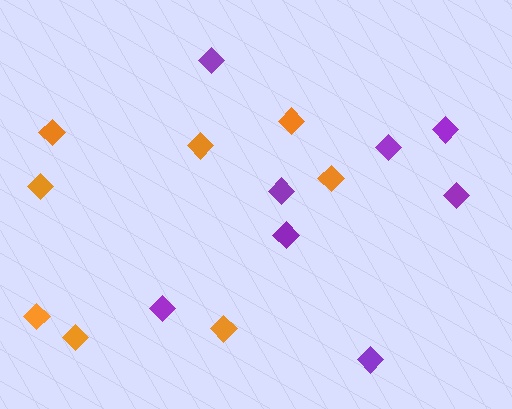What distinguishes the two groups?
There are 2 groups: one group of orange diamonds (8) and one group of purple diamonds (8).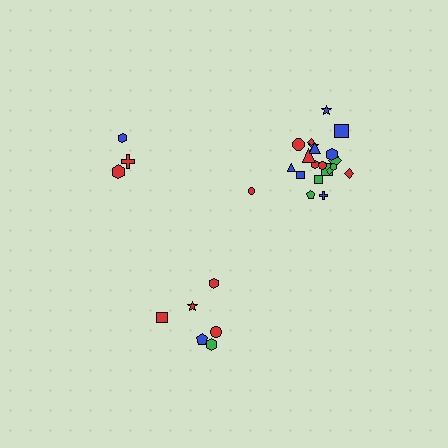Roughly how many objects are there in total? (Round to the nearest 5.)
Roughly 30 objects in total.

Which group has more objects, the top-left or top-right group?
The top-right group.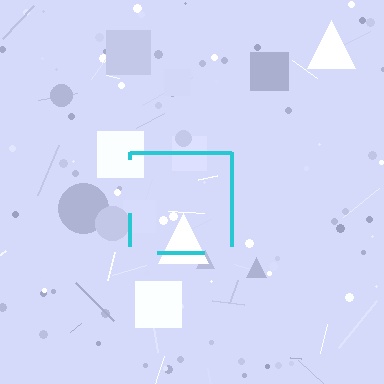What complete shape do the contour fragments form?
The contour fragments form a square.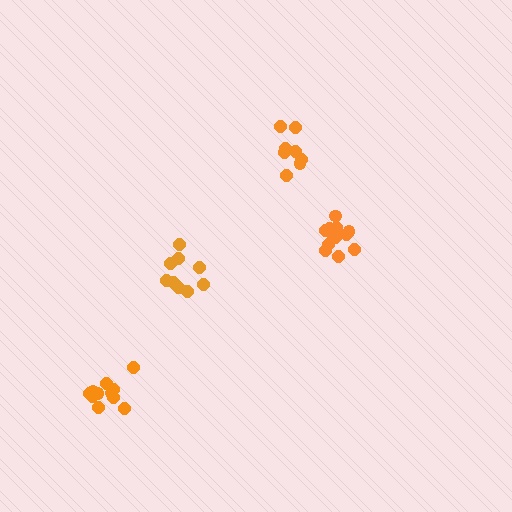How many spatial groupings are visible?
There are 4 spatial groupings.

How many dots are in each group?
Group 1: 11 dots, Group 2: 9 dots, Group 3: 8 dots, Group 4: 12 dots (40 total).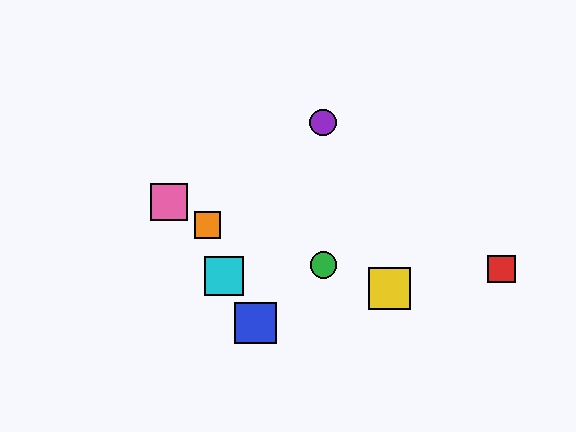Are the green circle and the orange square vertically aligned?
No, the green circle is at x≈323 and the orange square is at x≈208.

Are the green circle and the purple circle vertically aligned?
Yes, both are at x≈323.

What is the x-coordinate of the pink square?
The pink square is at x≈169.